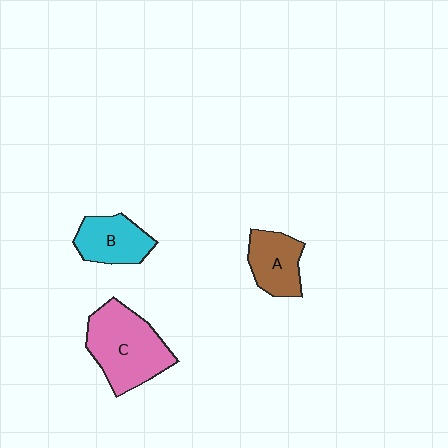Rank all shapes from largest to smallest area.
From largest to smallest: C (pink), B (cyan), A (brown).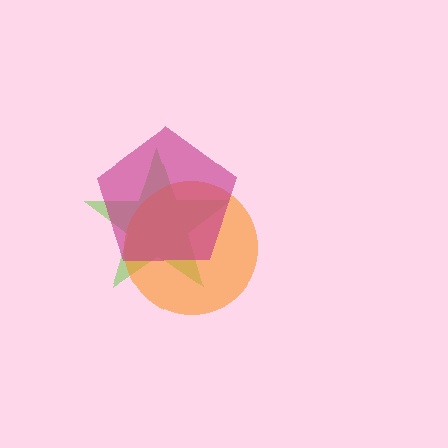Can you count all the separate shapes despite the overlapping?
Yes, there are 3 separate shapes.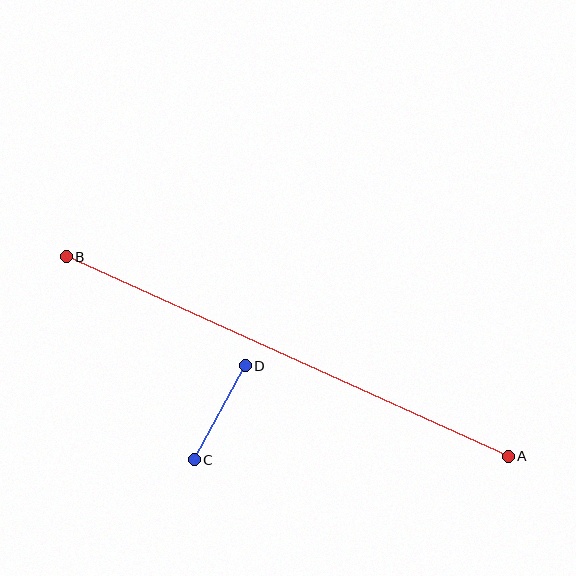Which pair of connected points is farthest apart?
Points A and B are farthest apart.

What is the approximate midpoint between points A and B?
The midpoint is at approximately (287, 356) pixels.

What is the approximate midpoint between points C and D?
The midpoint is at approximately (220, 413) pixels.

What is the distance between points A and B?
The distance is approximately 485 pixels.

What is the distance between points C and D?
The distance is approximately 106 pixels.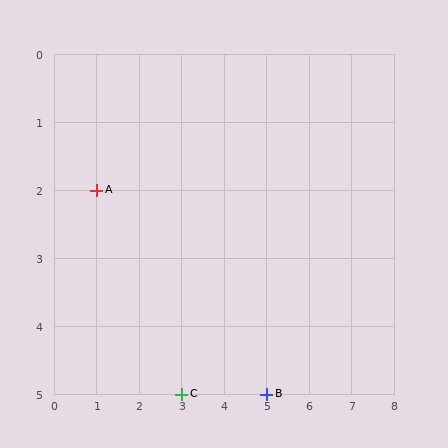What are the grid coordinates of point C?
Point C is at grid coordinates (3, 5).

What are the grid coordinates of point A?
Point A is at grid coordinates (1, 2).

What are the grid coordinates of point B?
Point B is at grid coordinates (5, 5).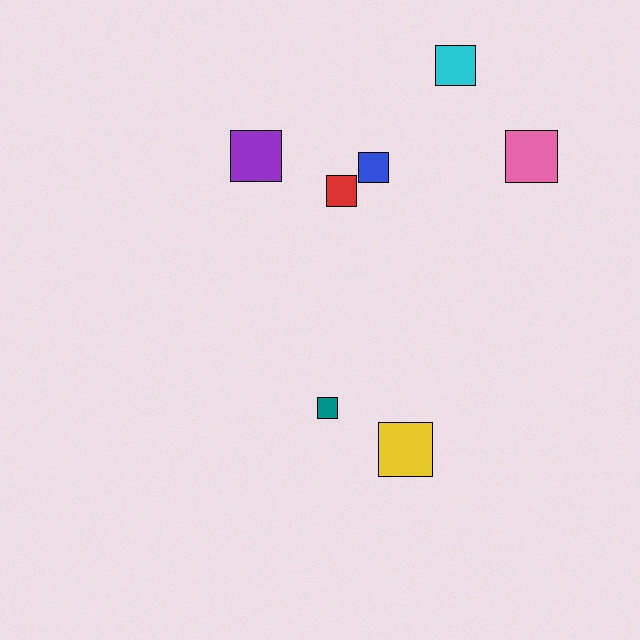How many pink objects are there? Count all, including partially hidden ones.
There is 1 pink object.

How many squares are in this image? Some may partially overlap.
There are 7 squares.